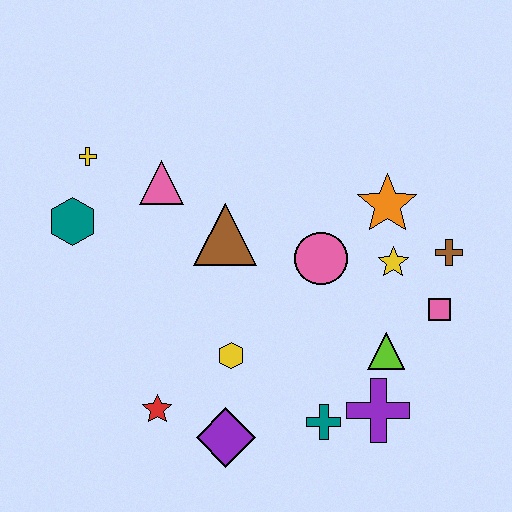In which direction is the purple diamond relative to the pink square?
The purple diamond is to the left of the pink square.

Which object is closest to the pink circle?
The yellow star is closest to the pink circle.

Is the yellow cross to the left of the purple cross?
Yes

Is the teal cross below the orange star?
Yes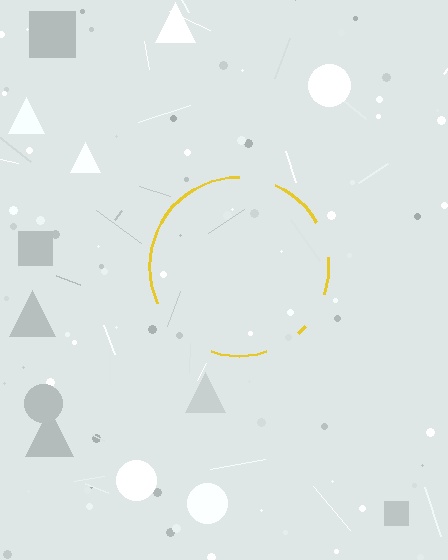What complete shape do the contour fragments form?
The contour fragments form a circle.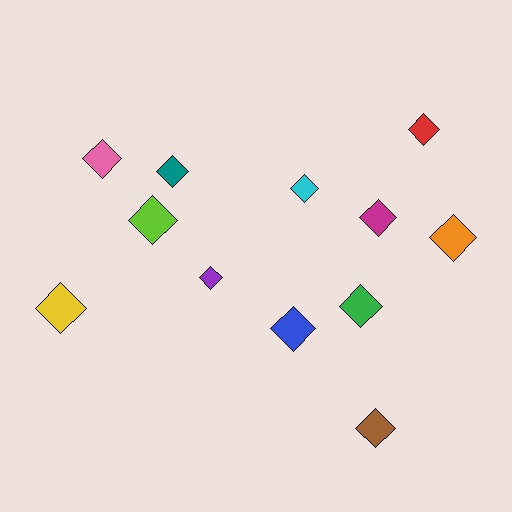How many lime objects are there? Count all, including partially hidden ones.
There is 1 lime object.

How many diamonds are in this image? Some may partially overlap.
There are 12 diamonds.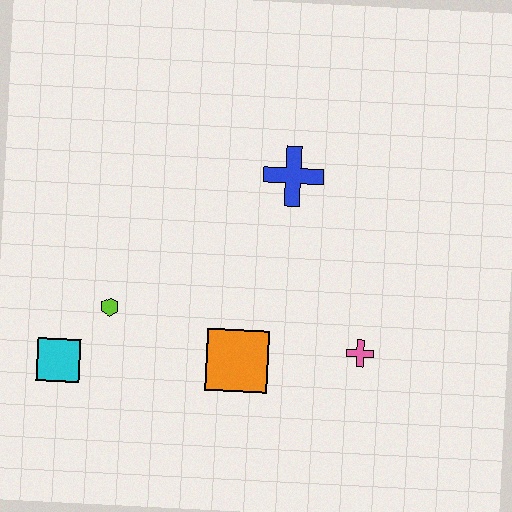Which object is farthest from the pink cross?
The cyan square is farthest from the pink cross.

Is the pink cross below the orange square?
No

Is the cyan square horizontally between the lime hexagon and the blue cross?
No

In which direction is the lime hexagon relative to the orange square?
The lime hexagon is to the left of the orange square.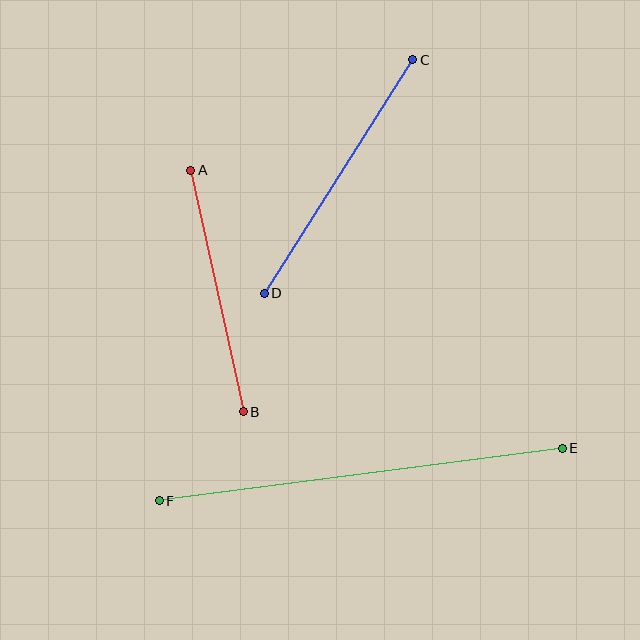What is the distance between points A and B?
The distance is approximately 247 pixels.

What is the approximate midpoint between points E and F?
The midpoint is at approximately (361, 475) pixels.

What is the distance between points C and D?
The distance is approximately 277 pixels.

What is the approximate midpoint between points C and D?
The midpoint is at approximately (339, 176) pixels.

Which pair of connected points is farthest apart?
Points E and F are farthest apart.